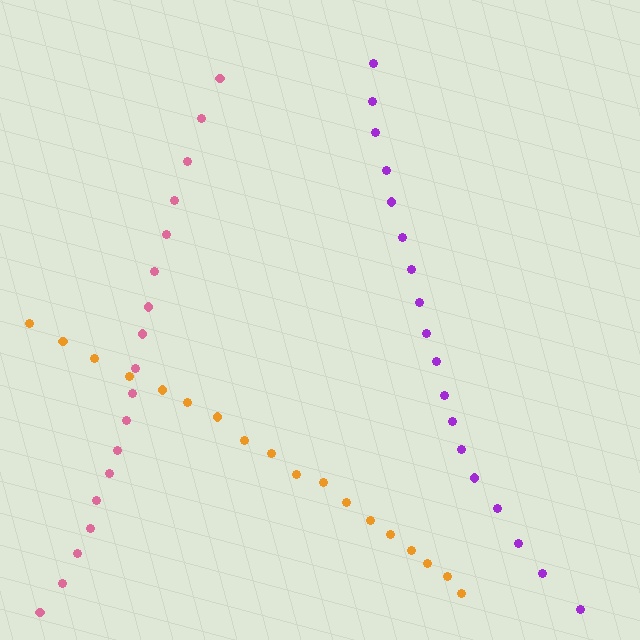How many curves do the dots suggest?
There are 3 distinct paths.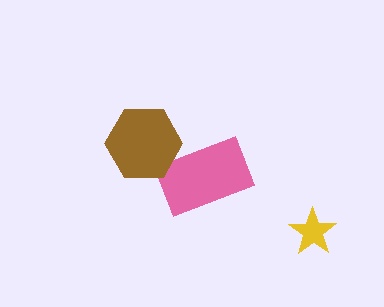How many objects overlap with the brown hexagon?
1 object overlaps with the brown hexagon.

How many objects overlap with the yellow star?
0 objects overlap with the yellow star.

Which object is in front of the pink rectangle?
The brown hexagon is in front of the pink rectangle.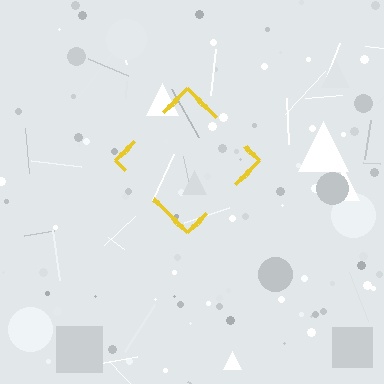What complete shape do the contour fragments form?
The contour fragments form a diamond.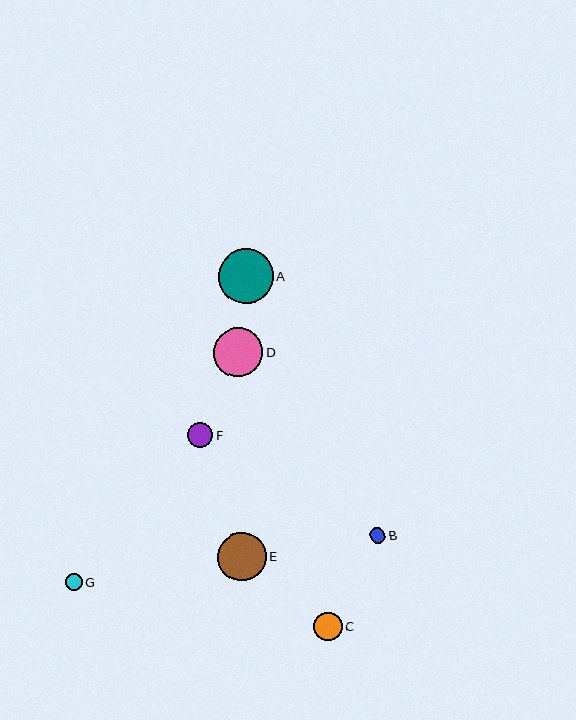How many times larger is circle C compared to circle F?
Circle C is approximately 1.1 times the size of circle F.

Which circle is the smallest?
Circle B is the smallest with a size of approximately 16 pixels.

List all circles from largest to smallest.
From largest to smallest: A, D, E, C, F, G, B.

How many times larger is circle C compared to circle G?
Circle C is approximately 1.6 times the size of circle G.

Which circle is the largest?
Circle A is the largest with a size of approximately 55 pixels.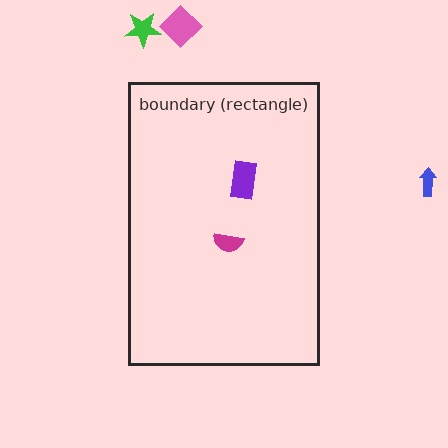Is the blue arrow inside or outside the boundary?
Outside.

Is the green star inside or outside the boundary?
Outside.